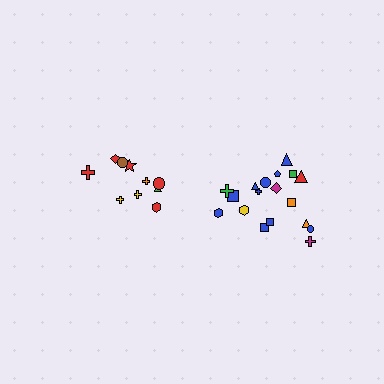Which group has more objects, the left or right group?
The right group.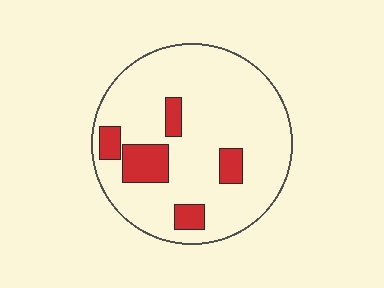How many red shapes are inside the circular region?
5.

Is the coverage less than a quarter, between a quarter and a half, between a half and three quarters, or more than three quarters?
Less than a quarter.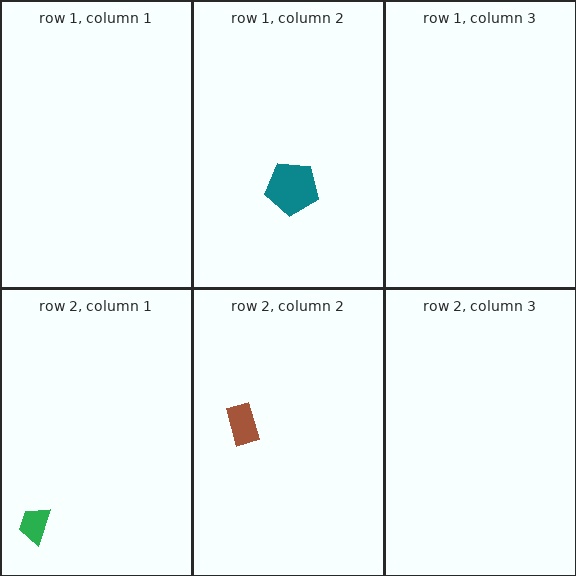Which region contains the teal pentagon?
The row 1, column 2 region.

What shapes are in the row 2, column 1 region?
The green trapezoid.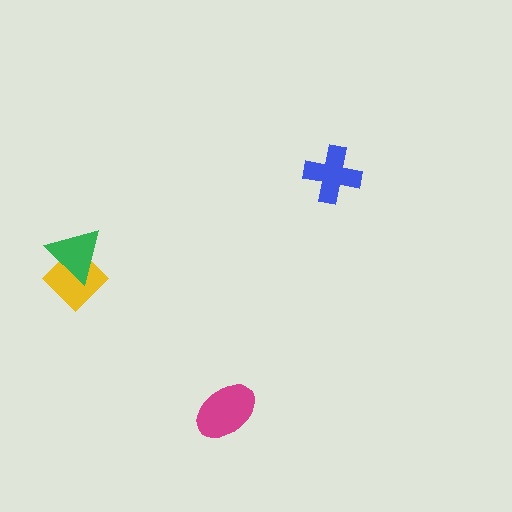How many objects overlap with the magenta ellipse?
0 objects overlap with the magenta ellipse.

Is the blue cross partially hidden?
No, no other shape covers it.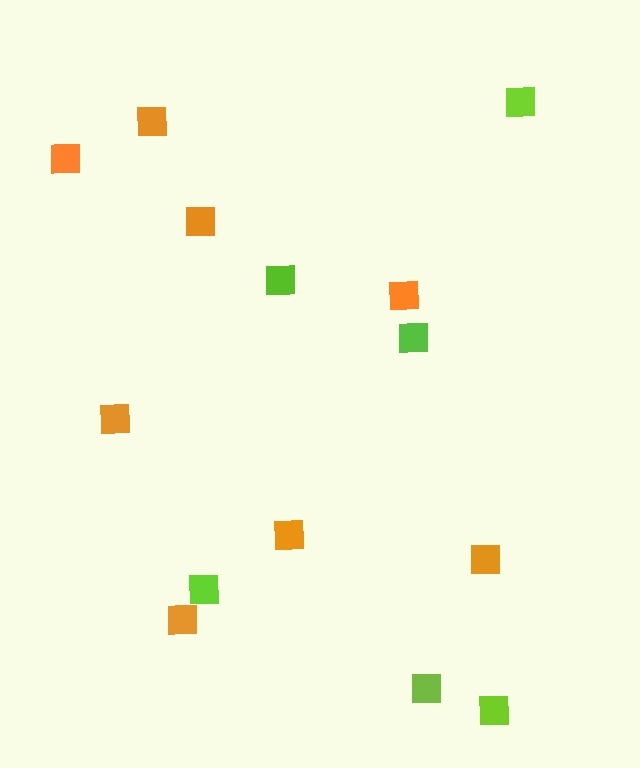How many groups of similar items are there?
There are 2 groups: one group of orange squares (8) and one group of lime squares (6).